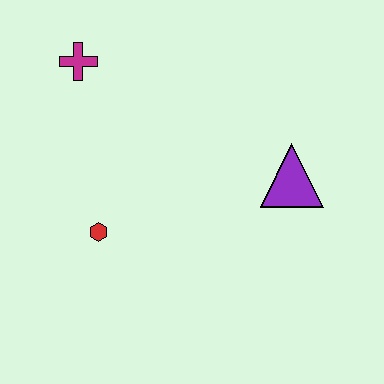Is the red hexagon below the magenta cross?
Yes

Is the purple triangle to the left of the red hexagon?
No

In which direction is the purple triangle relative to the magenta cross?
The purple triangle is to the right of the magenta cross.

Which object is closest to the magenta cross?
The red hexagon is closest to the magenta cross.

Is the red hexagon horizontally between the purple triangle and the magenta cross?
Yes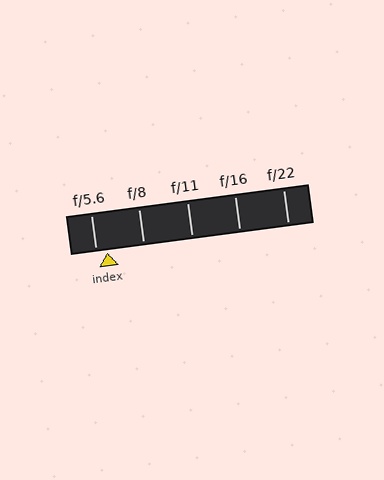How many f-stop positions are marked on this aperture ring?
There are 5 f-stop positions marked.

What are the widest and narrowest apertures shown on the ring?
The widest aperture shown is f/5.6 and the narrowest is f/22.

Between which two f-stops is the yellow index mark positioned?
The index mark is between f/5.6 and f/8.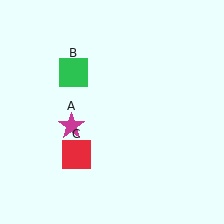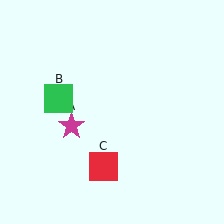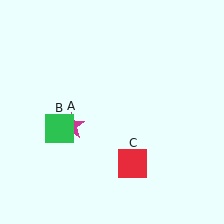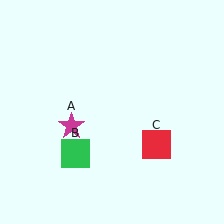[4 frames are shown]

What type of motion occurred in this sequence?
The green square (object B), red square (object C) rotated counterclockwise around the center of the scene.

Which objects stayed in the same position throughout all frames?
Magenta star (object A) remained stationary.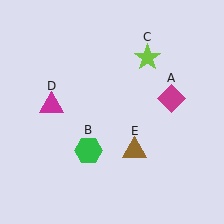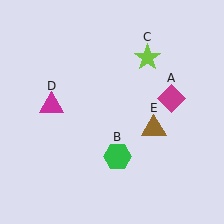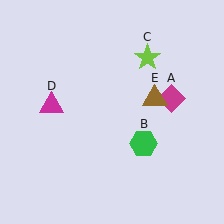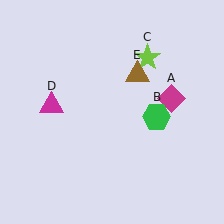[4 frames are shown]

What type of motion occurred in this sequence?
The green hexagon (object B), brown triangle (object E) rotated counterclockwise around the center of the scene.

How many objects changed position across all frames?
2 objects changed position: green hexagon (object B), brown triangle (object E).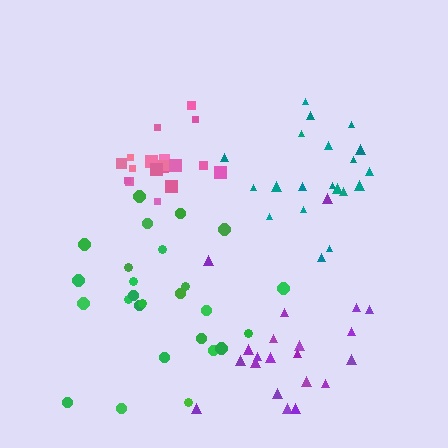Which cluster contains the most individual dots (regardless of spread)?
Green (26).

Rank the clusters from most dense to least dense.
pink, teal, purple, green.